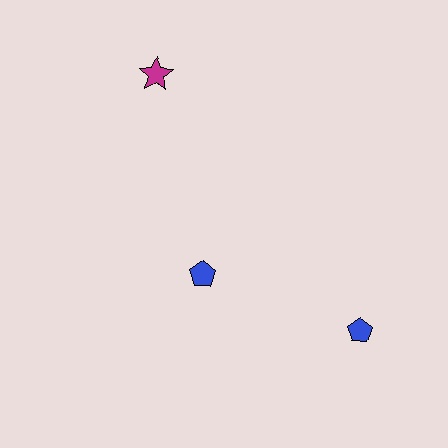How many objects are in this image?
There are 3 objects.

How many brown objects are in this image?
There are no brown objects.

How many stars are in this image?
There is 1 star.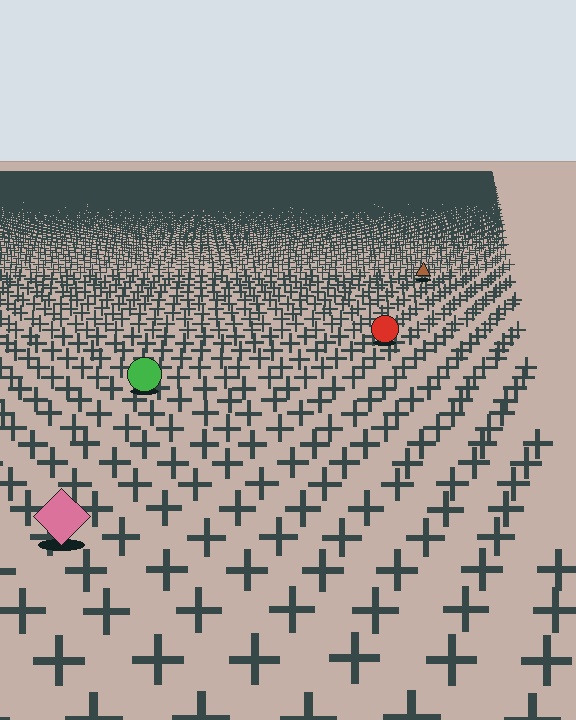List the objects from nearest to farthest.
From nearest to farthest: the pink diamond, the green circle, the red circle, the brown triangle.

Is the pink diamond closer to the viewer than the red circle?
Yes. The pink diamond is closer — you can tell from the texture gradient: the ground texture is coarser near it.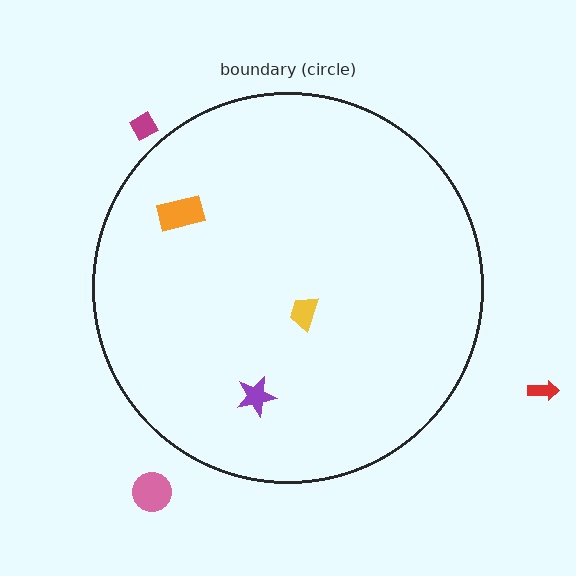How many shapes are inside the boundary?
3 inside, 3 outside.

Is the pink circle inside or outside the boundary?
Outside.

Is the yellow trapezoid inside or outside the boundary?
Inside.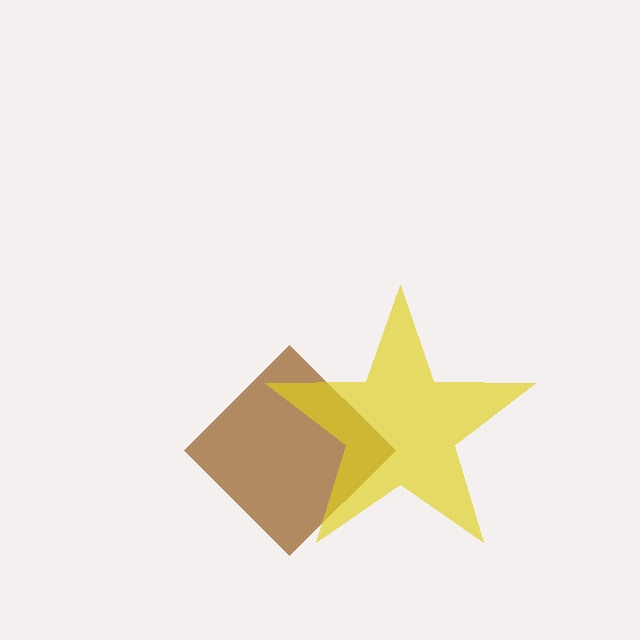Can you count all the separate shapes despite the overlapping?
Yes, there are 2 separate shapes.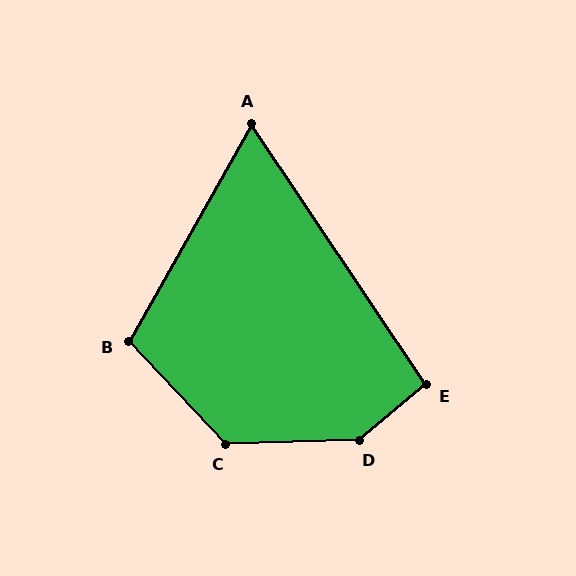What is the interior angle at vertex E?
Approximately 96 degrees (obtuse).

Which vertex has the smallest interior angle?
A, at approximately 63 degrees.